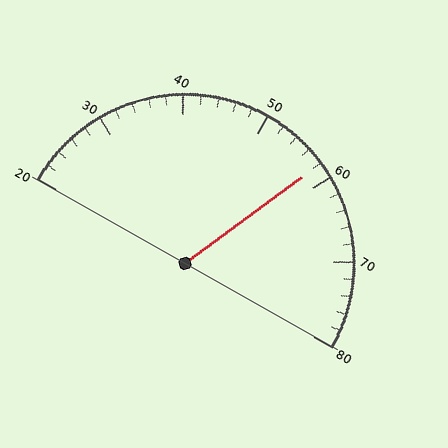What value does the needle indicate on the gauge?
The needle indicates approximately 58.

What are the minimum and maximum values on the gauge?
The gauge ranges from 20 to 80.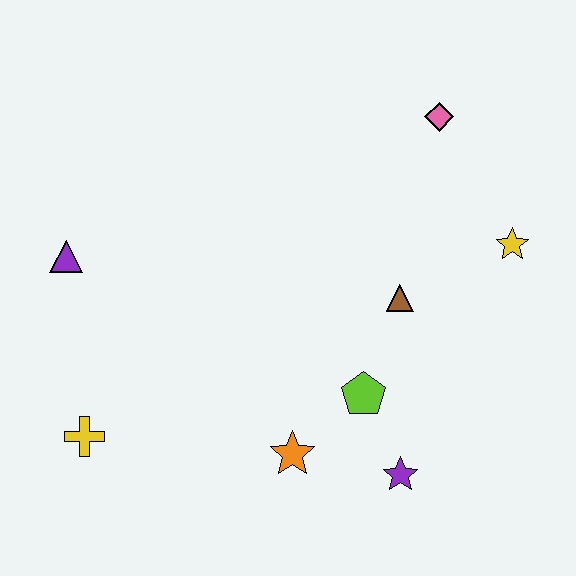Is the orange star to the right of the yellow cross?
Yes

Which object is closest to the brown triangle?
The lime pentagon is closest to the brown triangle.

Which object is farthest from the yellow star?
The yellow cross is farthest from the yellow star.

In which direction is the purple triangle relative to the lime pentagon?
The purple triangle is to the left of the lime pentagon.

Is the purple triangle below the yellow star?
Yes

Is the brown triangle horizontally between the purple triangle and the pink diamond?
Yes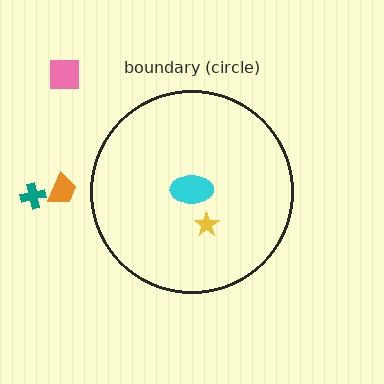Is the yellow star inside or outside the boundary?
Inside.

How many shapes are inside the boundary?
2 inside, 3 outside.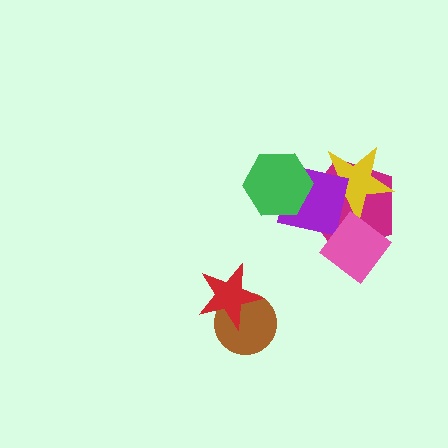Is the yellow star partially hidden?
Yes, it is partially covered by another shape.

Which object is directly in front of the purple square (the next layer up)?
The pink diamond is directly in front of the purple square.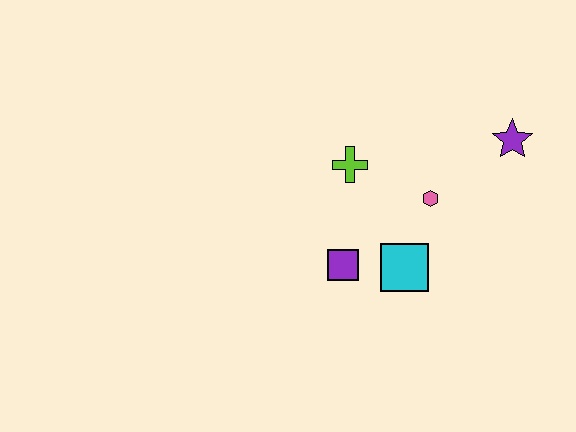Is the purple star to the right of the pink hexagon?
Yes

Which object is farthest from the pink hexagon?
The purple square is farthest from the pink hexagon.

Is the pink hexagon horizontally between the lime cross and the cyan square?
No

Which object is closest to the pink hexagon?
The cyan square is closest to the pink hexagon.